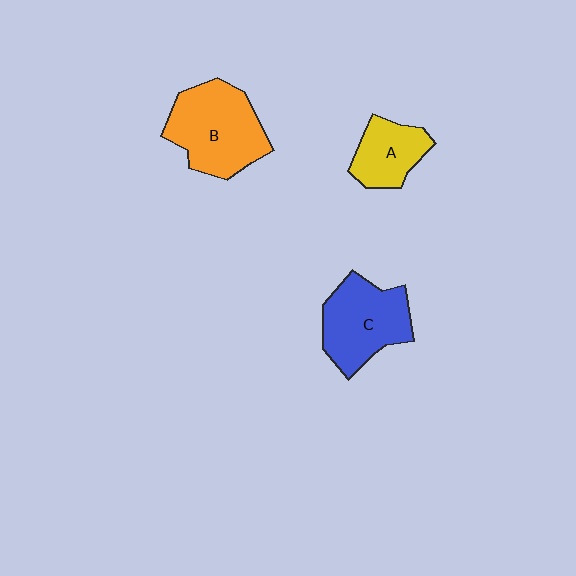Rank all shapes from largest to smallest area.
From largest to smallest: B (orange), C (blue), A (yellow).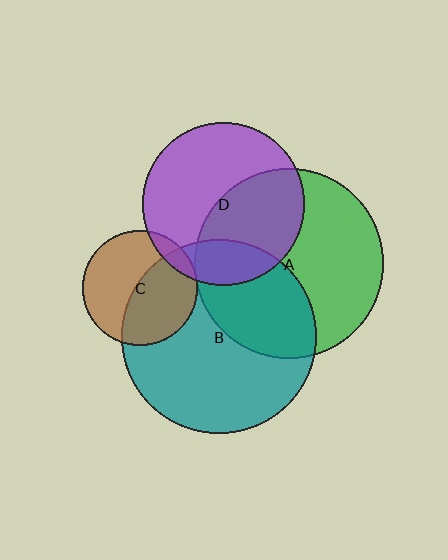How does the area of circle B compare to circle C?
Approximately 2.9 times.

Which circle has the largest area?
Circle B (teal).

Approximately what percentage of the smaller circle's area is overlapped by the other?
Approximately 50%.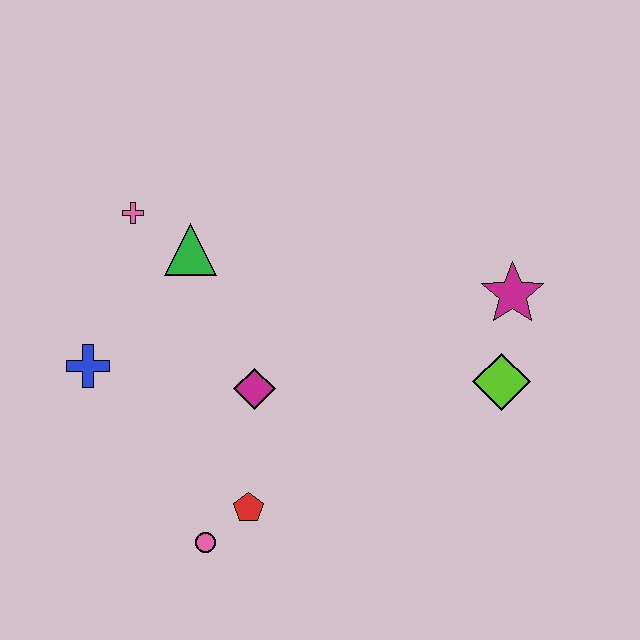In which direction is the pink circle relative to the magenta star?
The pink circle is to the left of the magenta star.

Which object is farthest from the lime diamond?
The blue cross is farthest from the lime diamond.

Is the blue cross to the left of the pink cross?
Yes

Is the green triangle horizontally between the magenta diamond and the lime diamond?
No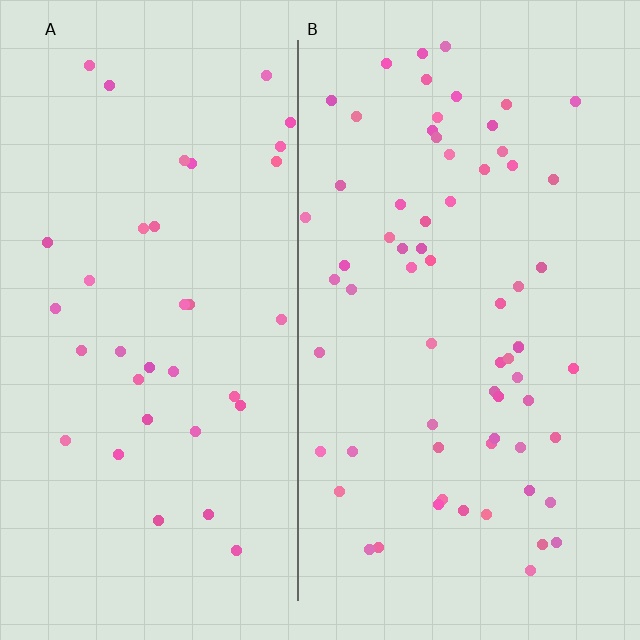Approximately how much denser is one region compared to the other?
Approximately 1.8× — region B over region A.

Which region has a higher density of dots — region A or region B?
B (the right).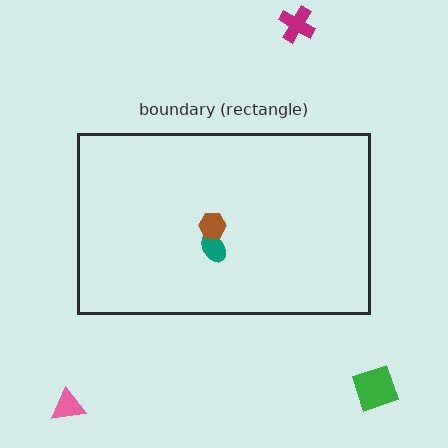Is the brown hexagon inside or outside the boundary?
Inside.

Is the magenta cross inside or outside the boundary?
Outside.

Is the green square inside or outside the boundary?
Outside.